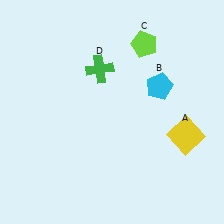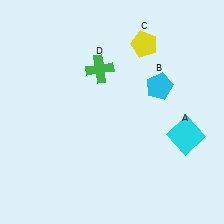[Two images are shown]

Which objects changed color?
A changed from yellow to cyan. C changed from lime to yellow.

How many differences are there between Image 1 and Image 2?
There are 2 differences between the two images.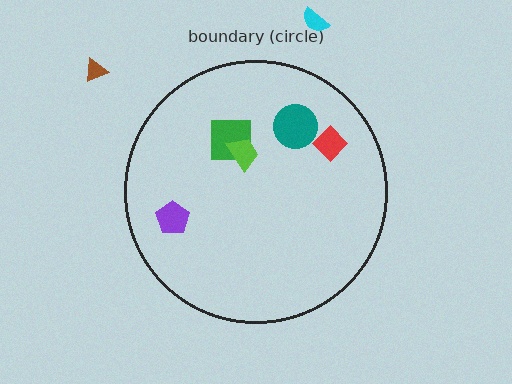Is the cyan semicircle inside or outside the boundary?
Outside.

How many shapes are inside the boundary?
5 inside, 2 outside.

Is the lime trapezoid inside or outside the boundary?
Inside.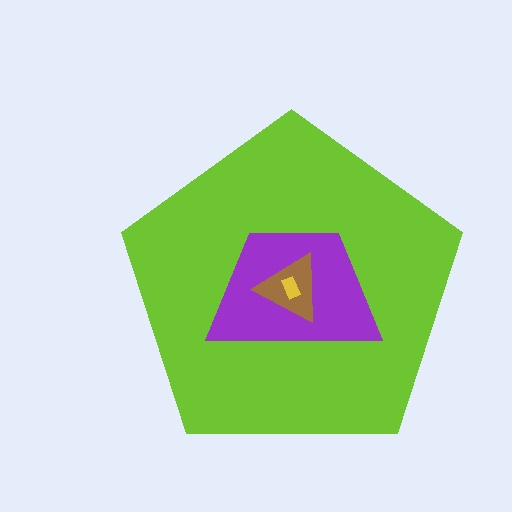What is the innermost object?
The yellow rectangle.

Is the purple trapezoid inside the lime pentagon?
Yes.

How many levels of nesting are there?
4.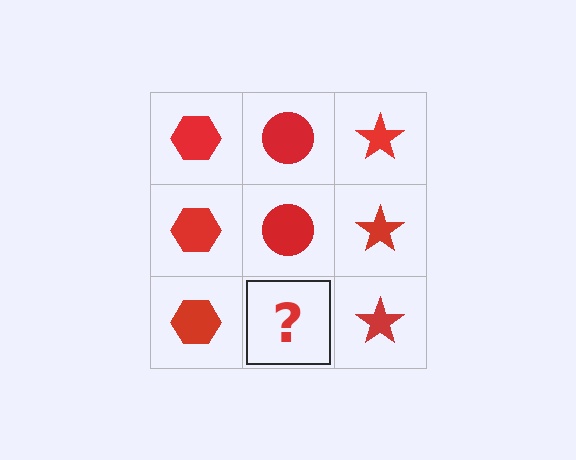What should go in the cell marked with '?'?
The missing cell should contain a red circle.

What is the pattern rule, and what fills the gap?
The rule is that each column has a consistent shape. The gap should be filled with a red circle.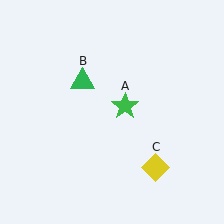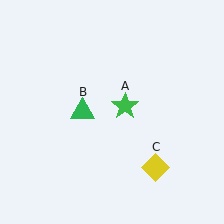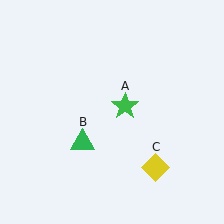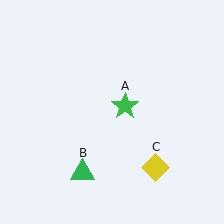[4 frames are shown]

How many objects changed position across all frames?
1 object changed position: green triangle (object B).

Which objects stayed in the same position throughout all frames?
Green star (object A) and yellow diamond (object C) remained stationary.